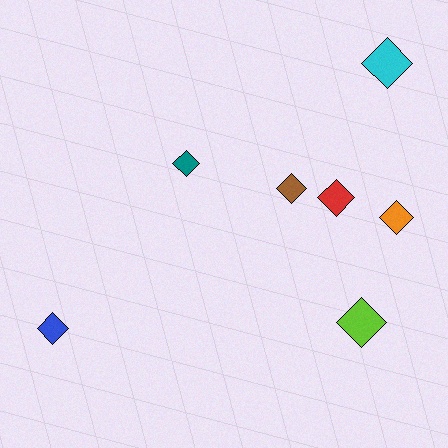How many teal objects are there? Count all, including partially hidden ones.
There is 1 teal object.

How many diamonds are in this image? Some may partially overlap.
There are 7 diamonds.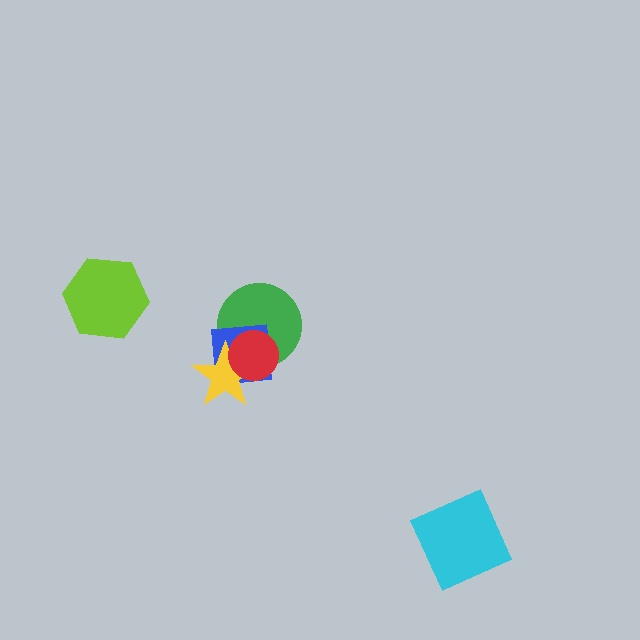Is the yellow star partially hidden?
Yes, it is partially covered by another shape.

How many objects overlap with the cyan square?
0 objects overlap with the cyan square.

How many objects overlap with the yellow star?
3 objects overlap with the yellow star.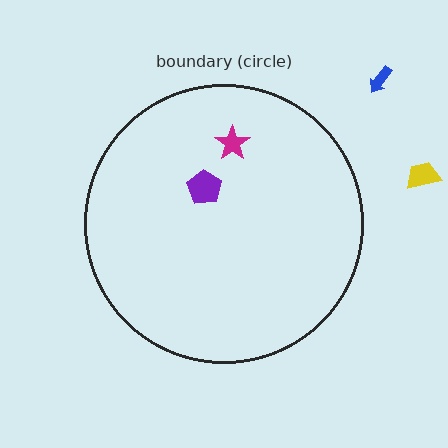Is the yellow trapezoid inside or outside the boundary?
Outside.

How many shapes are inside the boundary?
2 inside, 2 outside.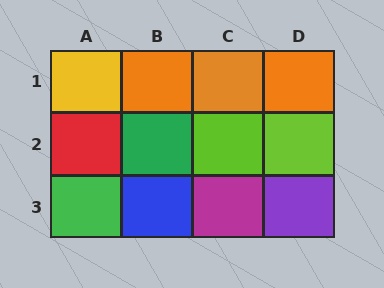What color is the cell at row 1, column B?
Orange.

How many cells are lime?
2 cells are lime.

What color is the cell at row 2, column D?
Lime.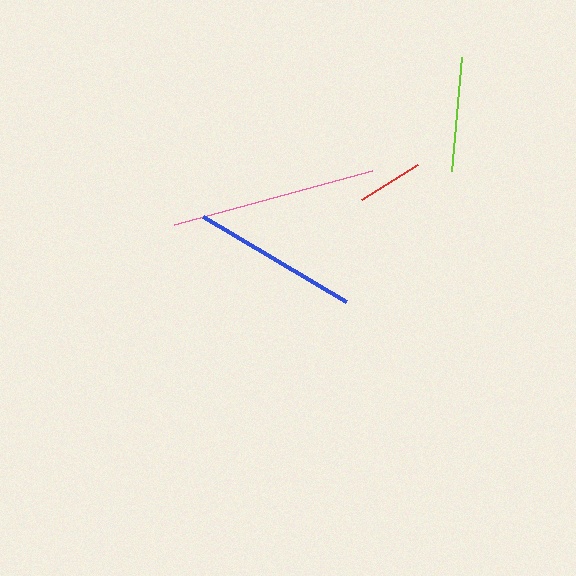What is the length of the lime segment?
The lime segment is approximately 114 pixels long.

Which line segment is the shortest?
The red line is the shortest at approximately 66 pixels.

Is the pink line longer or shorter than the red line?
The pink line is longer than the red line.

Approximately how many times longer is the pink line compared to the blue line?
The pink line is approximately 1.2 times the length of the blue line.